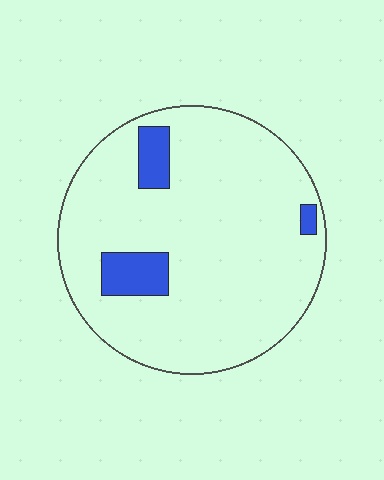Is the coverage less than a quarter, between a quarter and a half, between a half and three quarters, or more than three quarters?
Less than a quarter.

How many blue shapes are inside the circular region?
3.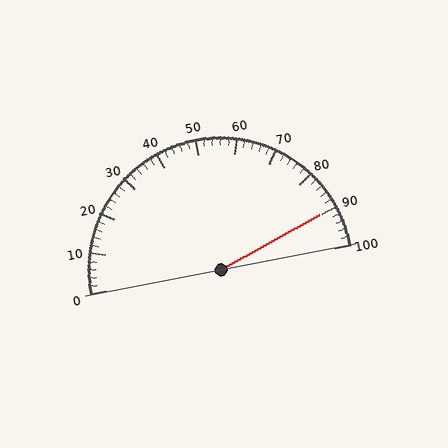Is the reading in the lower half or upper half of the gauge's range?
The reading is in the upper half of the range (0 to 100).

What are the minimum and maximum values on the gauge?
The gauge ranges from 0 to 100.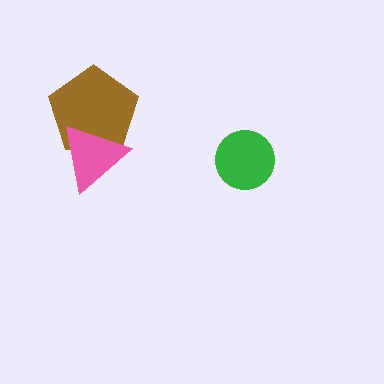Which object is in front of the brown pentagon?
The pink triangle is in front of the brown pentagon.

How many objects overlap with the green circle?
0 objects overlap with the green circle.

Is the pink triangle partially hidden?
No, no other shape covers it.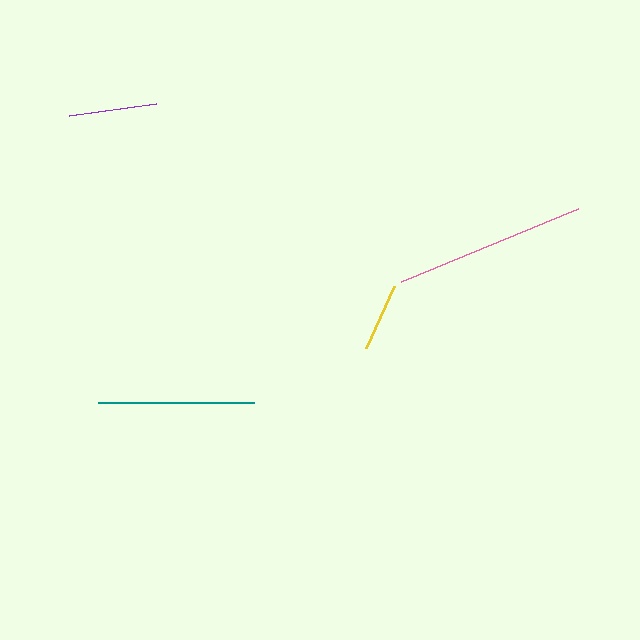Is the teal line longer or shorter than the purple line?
The teal line is longer than the purple line.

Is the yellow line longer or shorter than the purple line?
The purple line is longer than the yellow line.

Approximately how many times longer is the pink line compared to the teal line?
The pink line is approximately 1.2 times the length of the teal line.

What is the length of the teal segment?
The teal segment is approximately 155 pixels long.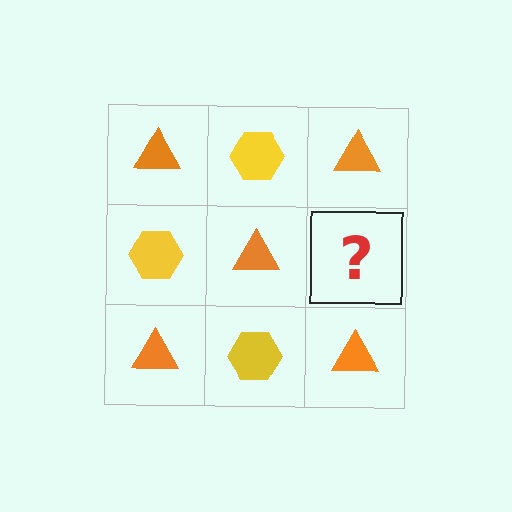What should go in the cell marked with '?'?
The missing cell should contain a yellow hexagon.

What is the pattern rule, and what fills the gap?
The rule is that it alternates orange triangle and yellow hexagon in a checkerboard pattern. The gap should be filled with a yellow hexagon.